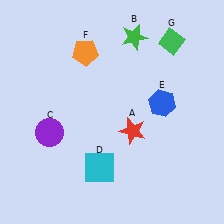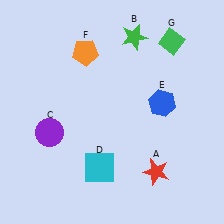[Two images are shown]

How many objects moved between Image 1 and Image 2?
1 object moved between the two images.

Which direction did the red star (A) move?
The red star (A) moved down.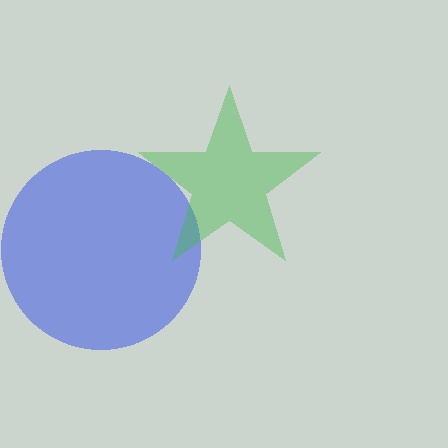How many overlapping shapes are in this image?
There are 2 overlapping shapes in the image.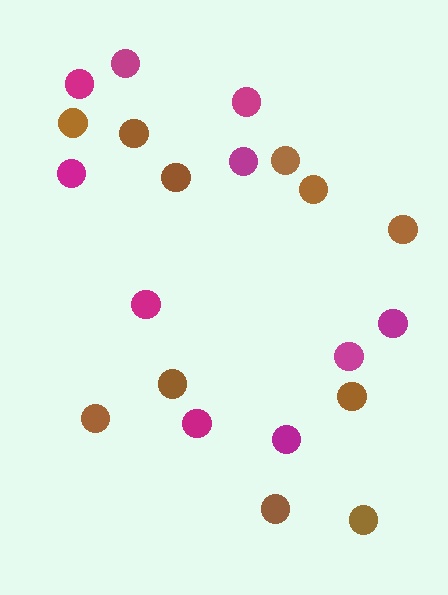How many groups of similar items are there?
There are 2 groups: one group of brown circles (11) and one group of magenta circles (10).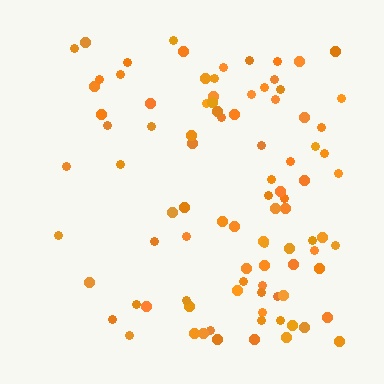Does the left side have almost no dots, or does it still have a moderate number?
Still a moderate number, just noticeably fewer than the right.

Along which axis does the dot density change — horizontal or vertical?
Horizontal.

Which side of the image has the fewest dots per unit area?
The left.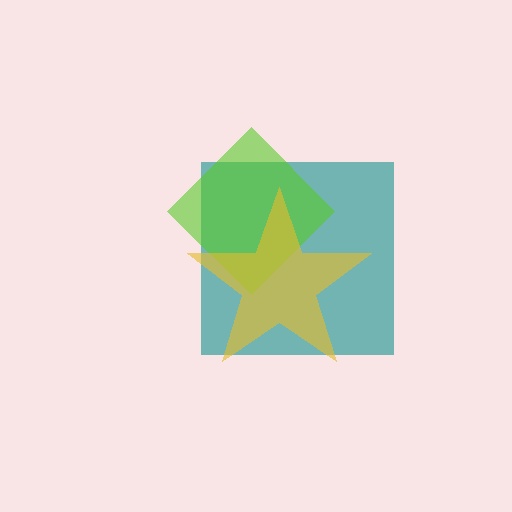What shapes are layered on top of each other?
The layered shapes are: a teal square, a lime diamond, a yellow star.